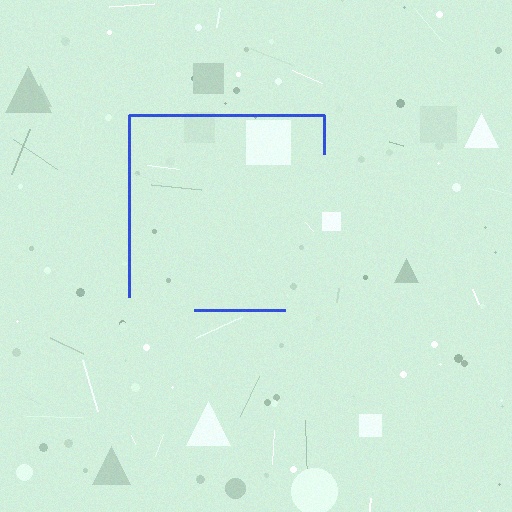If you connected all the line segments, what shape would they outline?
They would outline a square.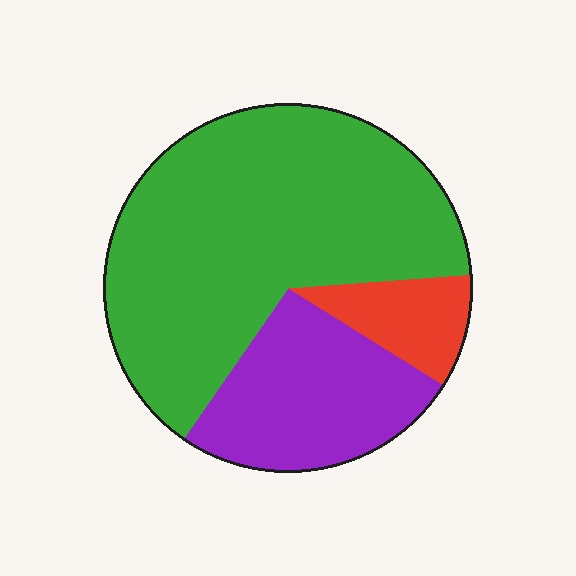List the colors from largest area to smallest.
From largest to smallest: green, purple, red.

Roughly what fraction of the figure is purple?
Purple covers around 25% of the figure.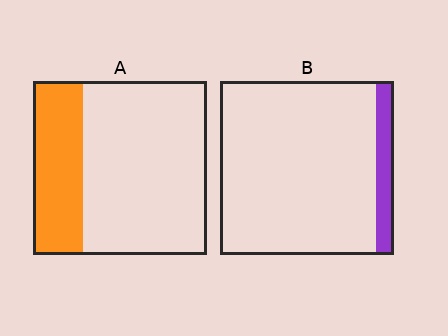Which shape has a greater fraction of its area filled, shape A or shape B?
Shape A.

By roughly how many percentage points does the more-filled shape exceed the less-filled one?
By roughly 20 percentage points (A over B).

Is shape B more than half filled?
No.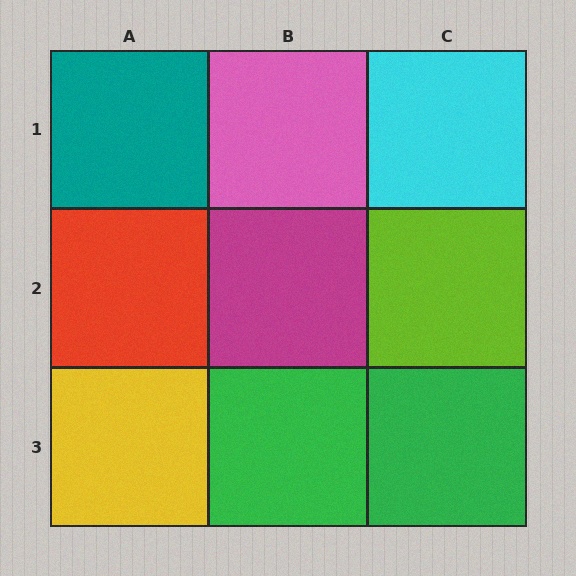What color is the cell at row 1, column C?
Cyan.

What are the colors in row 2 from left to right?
Red, magenta, lime.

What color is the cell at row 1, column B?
Pink.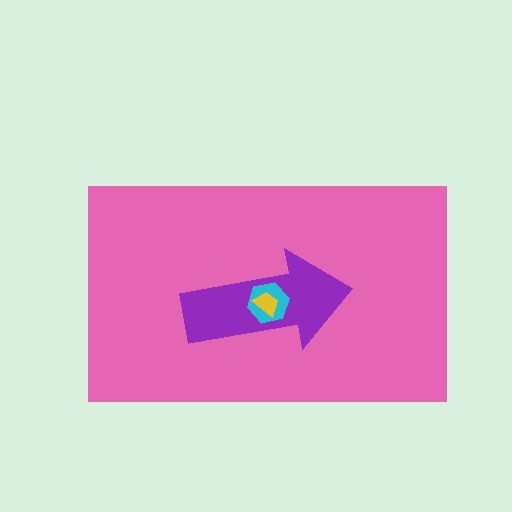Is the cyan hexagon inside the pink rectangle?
Yes.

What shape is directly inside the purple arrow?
The cyan hexagon.